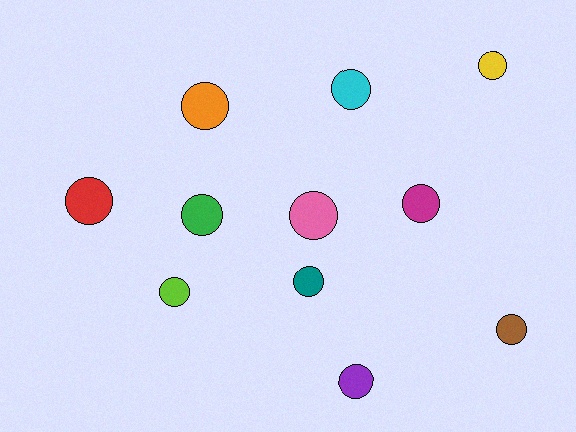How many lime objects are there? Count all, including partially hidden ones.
There is 1 lime object.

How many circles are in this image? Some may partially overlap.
There are 11 circles.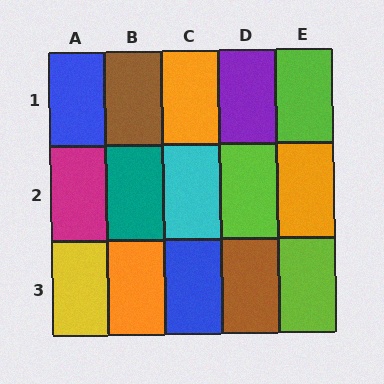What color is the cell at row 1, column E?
Lime.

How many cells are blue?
2 cells are blue.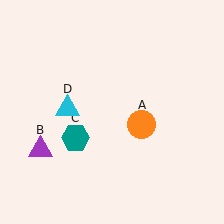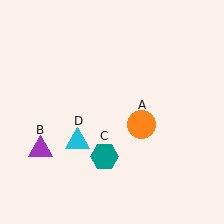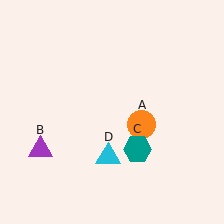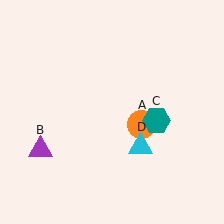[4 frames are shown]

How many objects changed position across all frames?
2 objects changed position: teal hexagon (object C), cyan triangle (object D).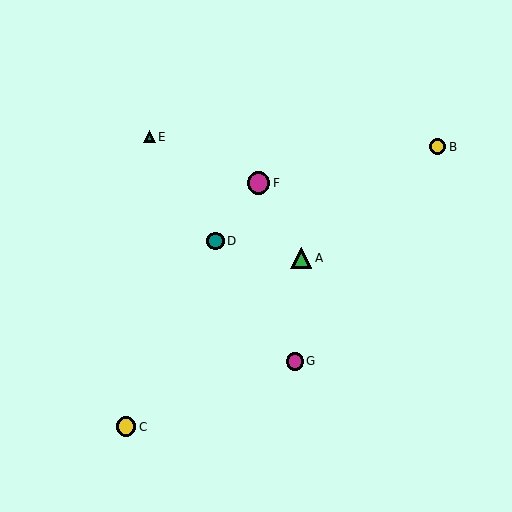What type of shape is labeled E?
Shape E is a teal triangle.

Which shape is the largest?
The magenta circle (labeled F) is the largest.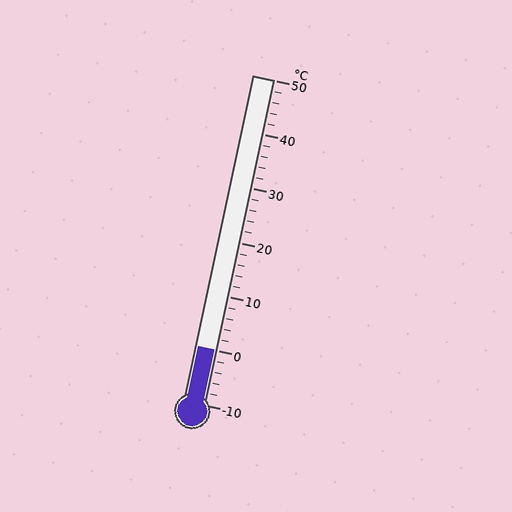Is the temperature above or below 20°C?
The temperature is below 20°C.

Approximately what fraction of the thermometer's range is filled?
The thermometer is filled to approximately 15% of its range.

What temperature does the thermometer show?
The thermometer shows approximately 0°C.